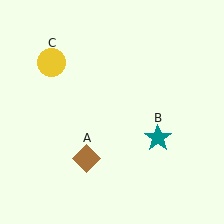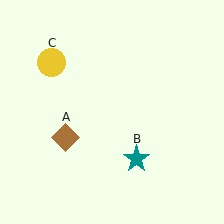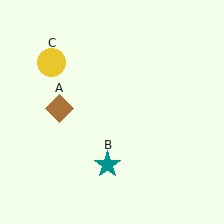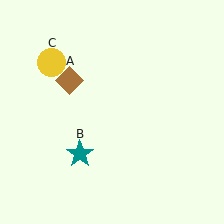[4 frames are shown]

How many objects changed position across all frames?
2 objects changed position: brown diamond (object A), teal star (object B).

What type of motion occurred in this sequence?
The brown diamond (object A), teal star (object B) rotated clockwise around the center of the scene.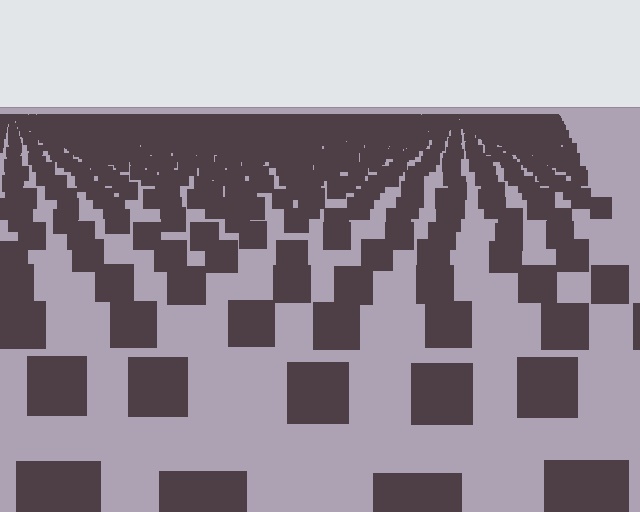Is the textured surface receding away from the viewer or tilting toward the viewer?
The surface is receding away from the viewer. Texture elements get smaller and denser toward the top.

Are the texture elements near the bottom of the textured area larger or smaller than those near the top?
Larger. Near the bottom, elements are closer to the viewer and appear at a bigger on-screen size.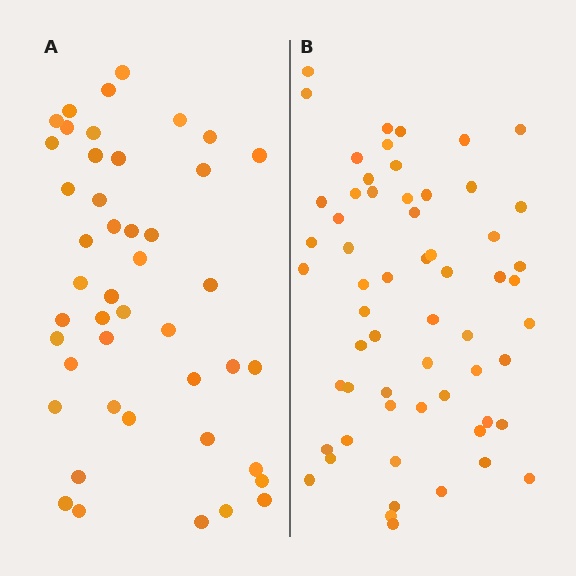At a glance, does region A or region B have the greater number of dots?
Region B (the right region) has more dots.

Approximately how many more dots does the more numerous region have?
Region B has approximately 15 more dots than region A.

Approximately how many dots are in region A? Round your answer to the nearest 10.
About 40 dots. (The exact count is 45, which rounds to 40.)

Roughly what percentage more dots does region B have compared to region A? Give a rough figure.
About 35% more.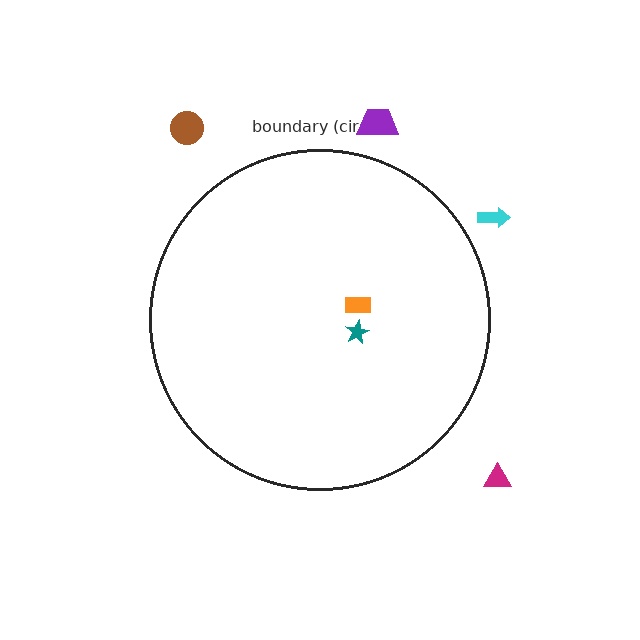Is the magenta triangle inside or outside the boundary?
Outside.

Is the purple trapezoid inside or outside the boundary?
Outside.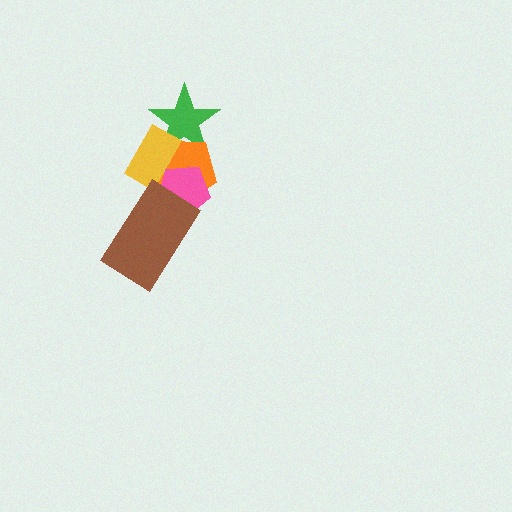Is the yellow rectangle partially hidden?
Yes, it is partially covered by another shape.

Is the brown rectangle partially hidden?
No, no other shape covers it.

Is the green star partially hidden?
Yes, it is partially covered by another shape.